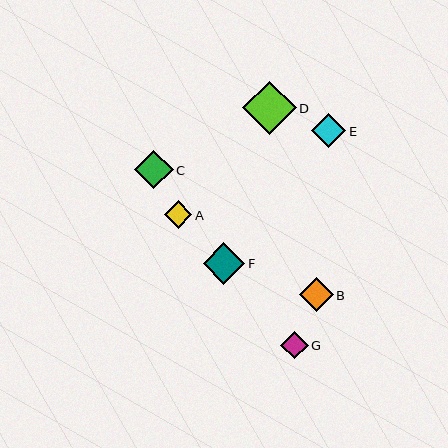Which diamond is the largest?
Diamond D is the largest with a size of approximately 53 pixels.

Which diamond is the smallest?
Diamond G is the smallest with a size of approximately 27 pixels.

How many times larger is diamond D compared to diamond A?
Diamond D is approximately 1.9 times the size of diamond A.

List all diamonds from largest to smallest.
From largest to smallest: D, F, C, E, B, A, G.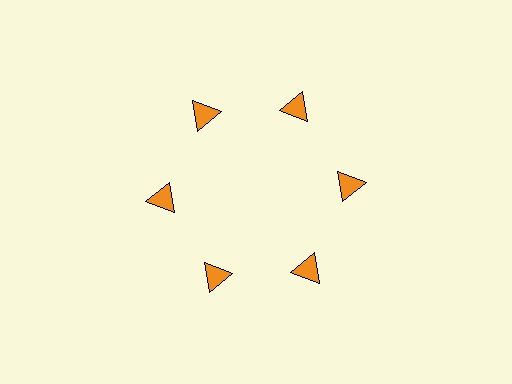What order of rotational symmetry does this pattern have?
This pattern has 6-fold rotational symmetry.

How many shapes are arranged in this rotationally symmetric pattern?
There are 6 shapes, arranged in 6 groups of 1.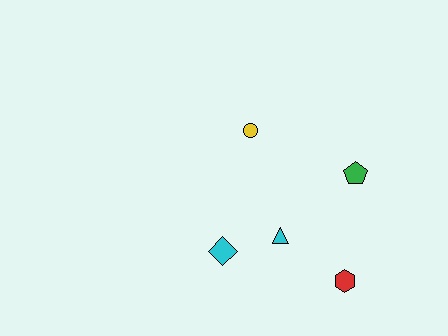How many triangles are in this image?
There is 1 triangle.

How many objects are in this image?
There are 5 objects.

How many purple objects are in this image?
There are no purple objects.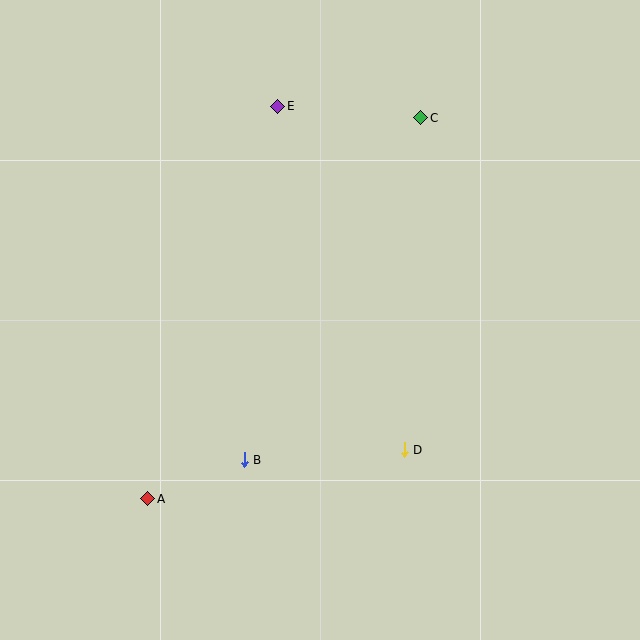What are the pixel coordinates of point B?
Point B is at (244, 460).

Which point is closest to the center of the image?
Point D at (404, 450) is closest to the center.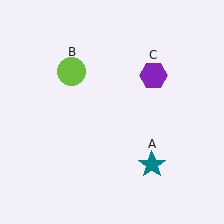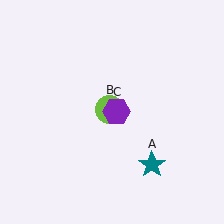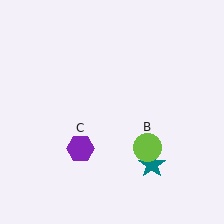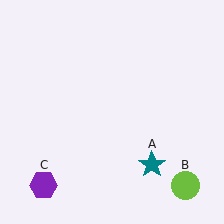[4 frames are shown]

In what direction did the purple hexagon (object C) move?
The purple hexagon (object C) moved down and to the left.